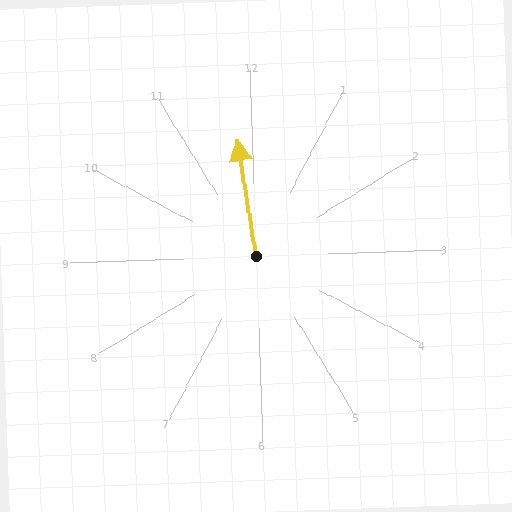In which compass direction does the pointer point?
North.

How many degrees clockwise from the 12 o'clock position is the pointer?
Approximately 353 degrees.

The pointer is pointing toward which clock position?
Roughly 12 o'clock.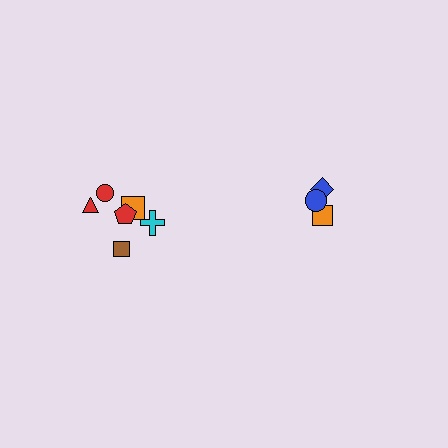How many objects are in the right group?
There are 3 objects.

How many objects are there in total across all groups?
There are 9 objects.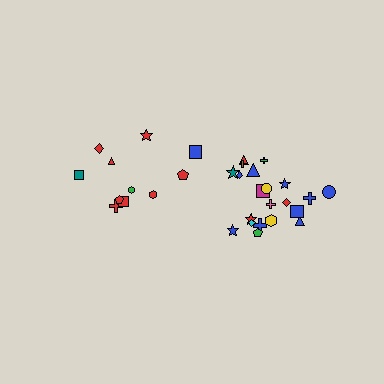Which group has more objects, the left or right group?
The right group.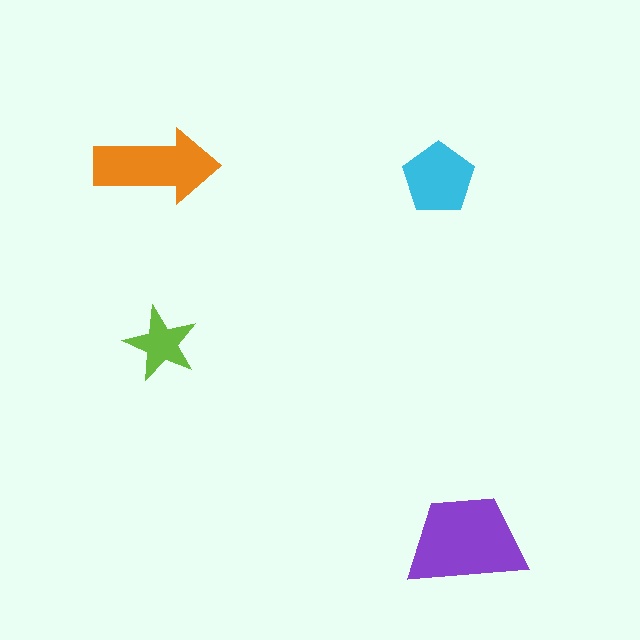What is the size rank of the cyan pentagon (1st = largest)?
3rd.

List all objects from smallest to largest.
The lime star, the cyan pentagon, the orange arrow, the purple trapezoid.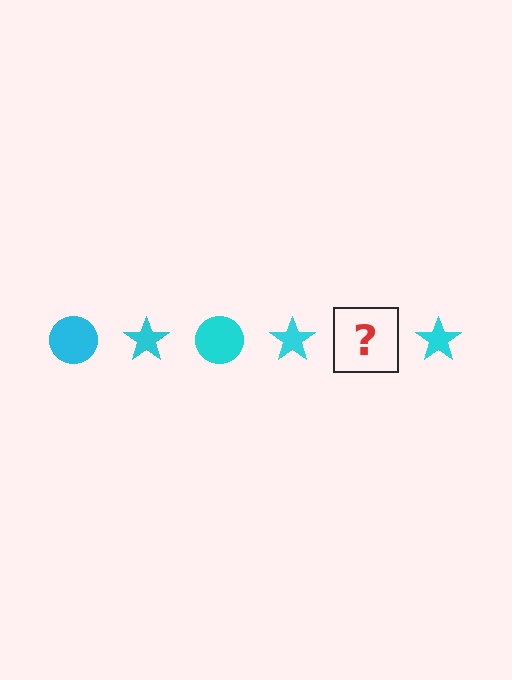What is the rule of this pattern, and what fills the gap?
The rule is that the pattern cycles through circle, star shapes in cyan. The gap should be filled with a cyan circle.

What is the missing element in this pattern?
The missing element is a cyan circle.